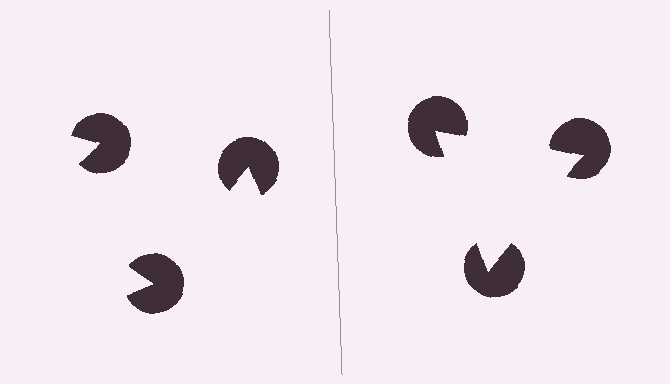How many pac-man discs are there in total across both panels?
6 — 3 on each side.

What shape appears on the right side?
An illusory triangle.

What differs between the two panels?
The pac-man discs are positioned identically on both sides; only the wedge orientations differ. On the right they align to a triangle; on the left they are misaligned.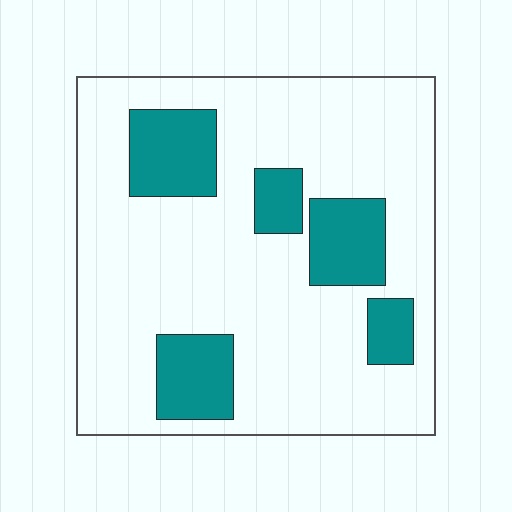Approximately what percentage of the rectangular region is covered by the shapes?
Approximately 20%.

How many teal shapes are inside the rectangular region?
5.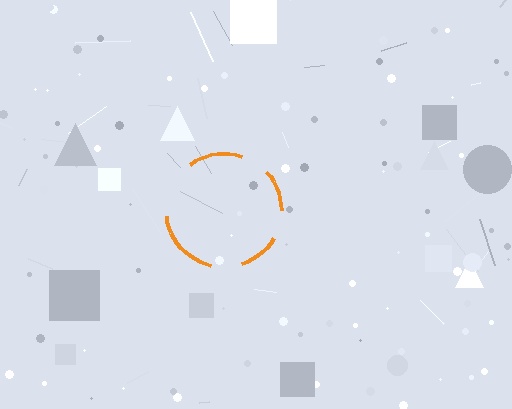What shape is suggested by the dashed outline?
The dashed outline suggests a circle.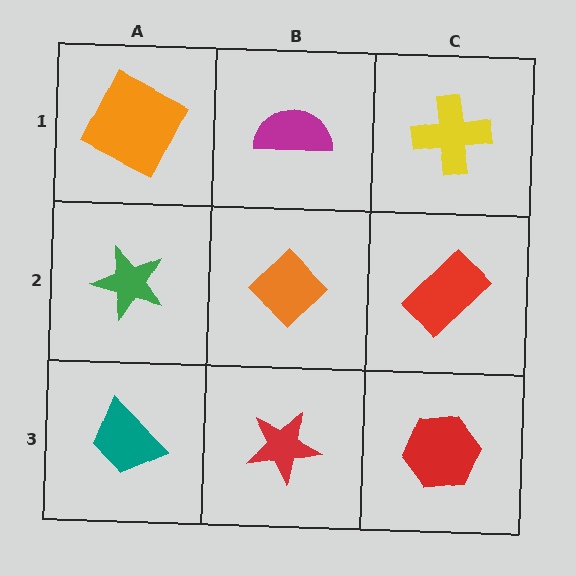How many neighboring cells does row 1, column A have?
2.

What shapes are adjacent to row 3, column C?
A red rectangle (row 2, column C), a red star (row 3, column B).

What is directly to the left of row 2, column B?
A green star.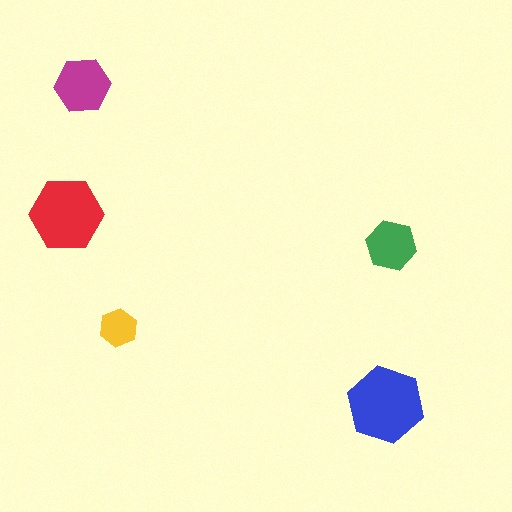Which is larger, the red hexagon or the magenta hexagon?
The red one.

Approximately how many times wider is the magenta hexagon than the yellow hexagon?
About 1.5 times wider.